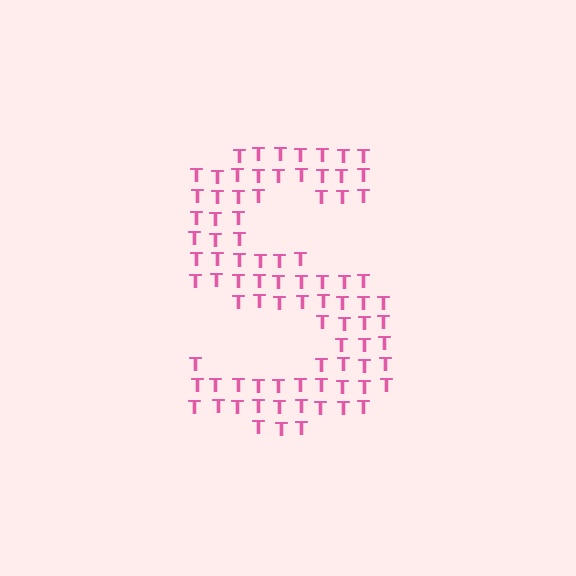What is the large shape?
The large shape is the letter S.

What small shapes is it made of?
It is made of small letter T's.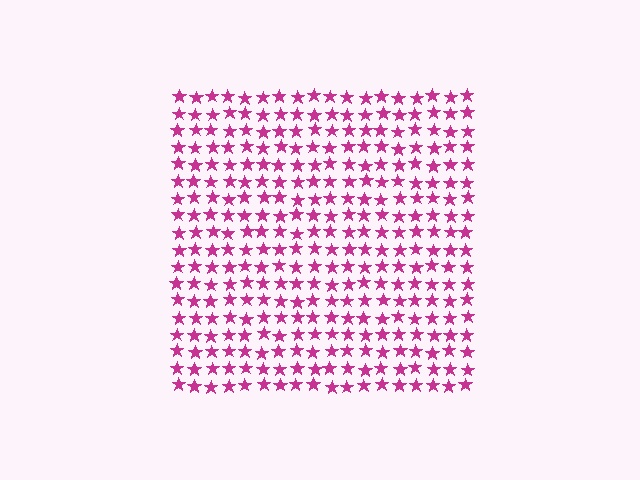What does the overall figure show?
The overall figure shows a square.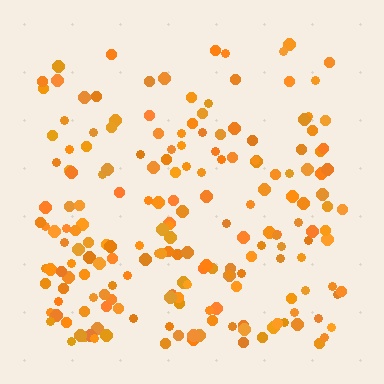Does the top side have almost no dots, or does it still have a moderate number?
Still a moderate number, just noticeably fewer than the bottom.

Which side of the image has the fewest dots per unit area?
The top.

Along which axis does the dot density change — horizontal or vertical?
Vertical.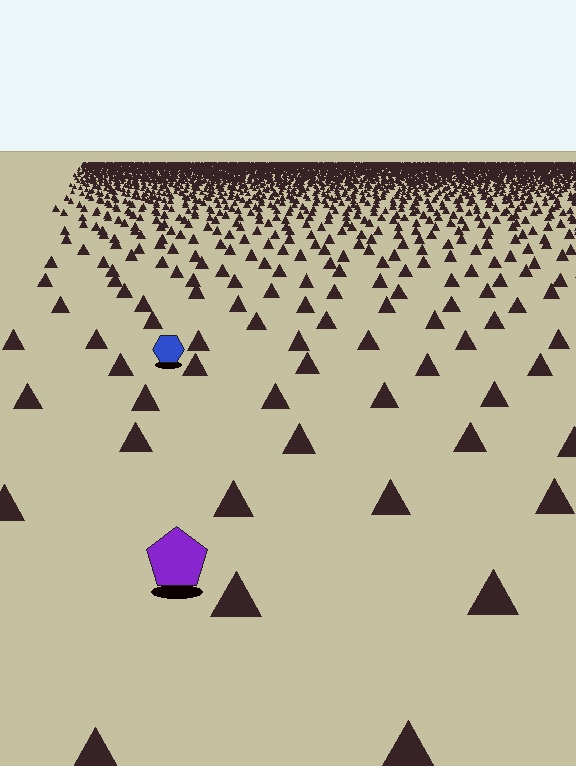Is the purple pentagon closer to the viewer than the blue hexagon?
Yes. The purple pentagon is closer — you can tell from the texture gradient: the ground texture is coarser near it.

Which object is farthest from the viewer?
The blue hexagon is farthest from the viewer. It appears smaller and the ground texture around it is denser.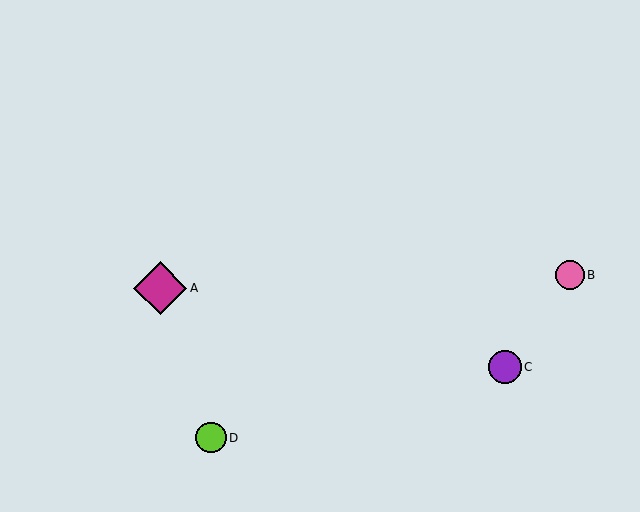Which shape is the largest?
The magenta diamond (labeled A) is the largest.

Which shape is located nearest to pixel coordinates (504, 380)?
The purple circle (labeled C) at (505, 367) is nearest to that location.